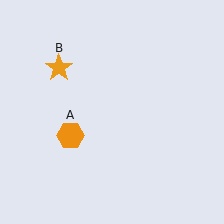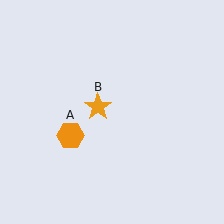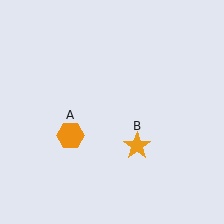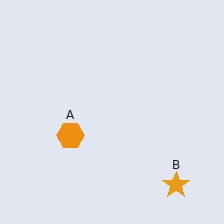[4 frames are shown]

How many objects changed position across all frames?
1 object changed position: orange star (object B).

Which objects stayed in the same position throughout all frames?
Orange hexagon (object A) remained stationary.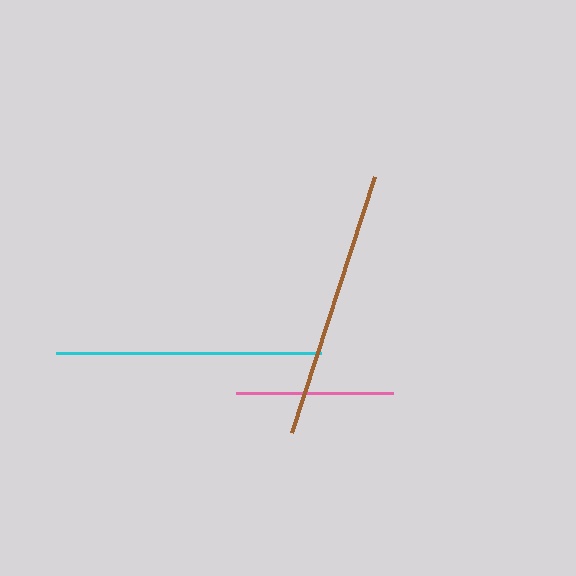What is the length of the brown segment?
The brown segment is approximately 269 pixels long.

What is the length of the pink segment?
The pink segment is approximately 157 pixels long.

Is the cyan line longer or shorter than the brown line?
The brown line is longer than the cyan line.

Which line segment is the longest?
The brown line is the longest at approximately 269 pixels.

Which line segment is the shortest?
The pink line is the shortest at approximately 157 pixels.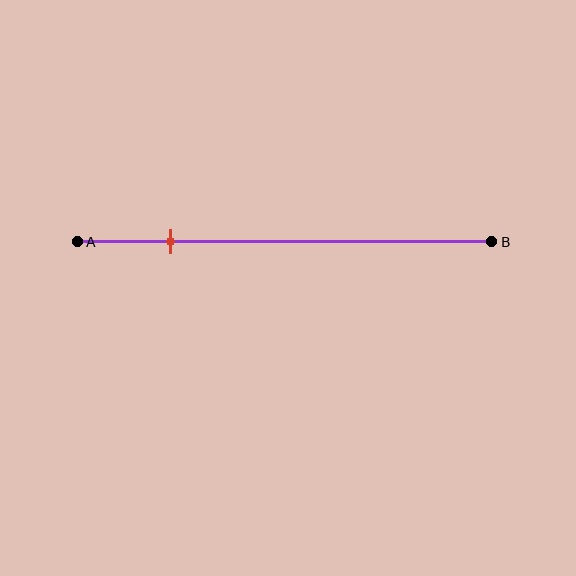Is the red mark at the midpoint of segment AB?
No, the mark is at about 20% from A, not at the 50% midpoint.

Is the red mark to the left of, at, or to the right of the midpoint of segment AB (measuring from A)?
The red mark is to the left of the midpoint of segment AB.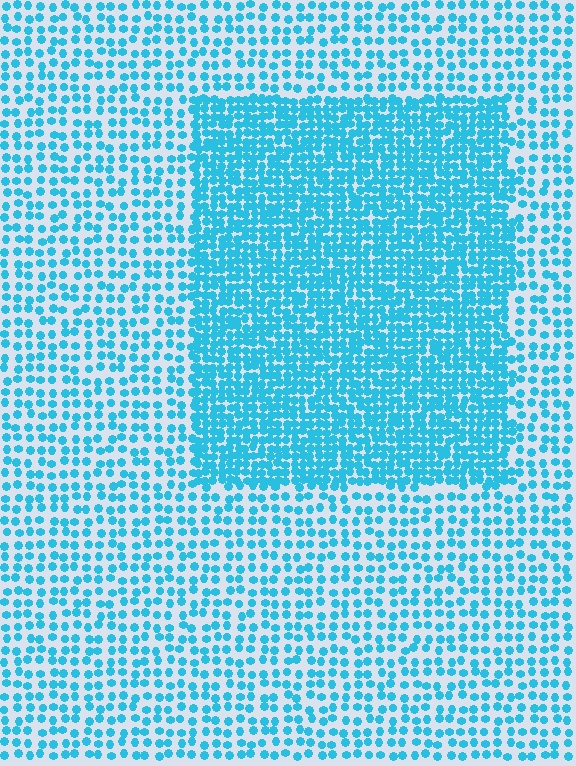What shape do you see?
I see a rectangle.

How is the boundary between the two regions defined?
The boundary is defined by a change in element density (approximately 2.1x ratio). All elements are the same color, size, and shape.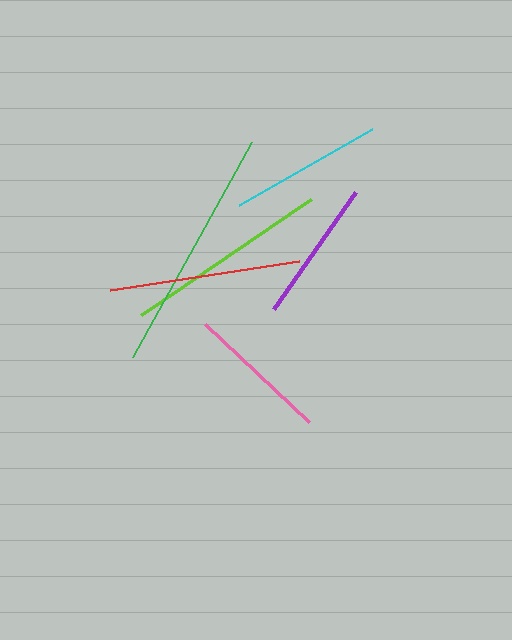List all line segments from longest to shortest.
From longest to shortest: green, lime, red, cyan, purple, pink.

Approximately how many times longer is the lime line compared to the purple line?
The lime line is approximately 1.4 times the length of the purple line.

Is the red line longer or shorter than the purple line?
The red line is longer than the purple line.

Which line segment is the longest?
The green line is the longest at approximately 245 pixels.